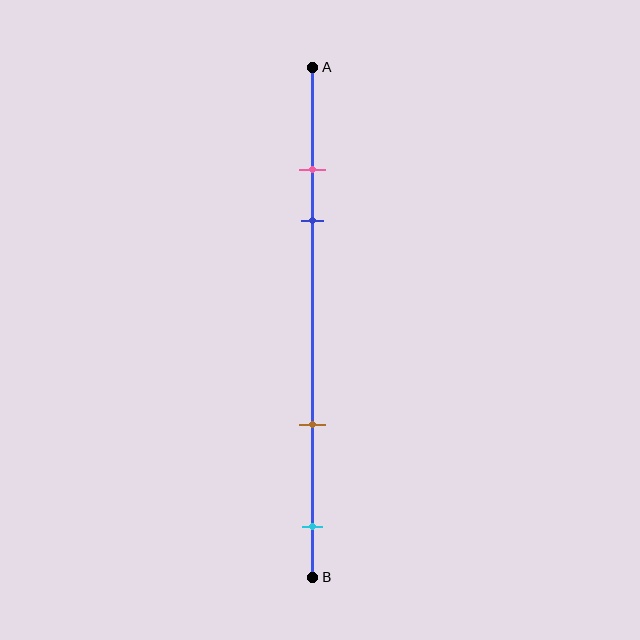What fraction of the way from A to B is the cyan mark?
The cyan mark is approximately 90% (0.9) of the way from A to B.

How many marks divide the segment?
There are 4 marks dividing the segment.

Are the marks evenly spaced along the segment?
No, the marks are not evenly spaced.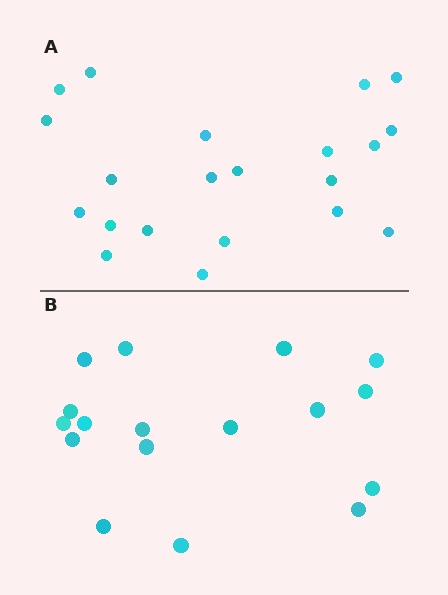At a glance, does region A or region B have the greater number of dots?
Region A (the top region) has more dots.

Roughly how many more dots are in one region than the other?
Region A has about 4 more dots than region B.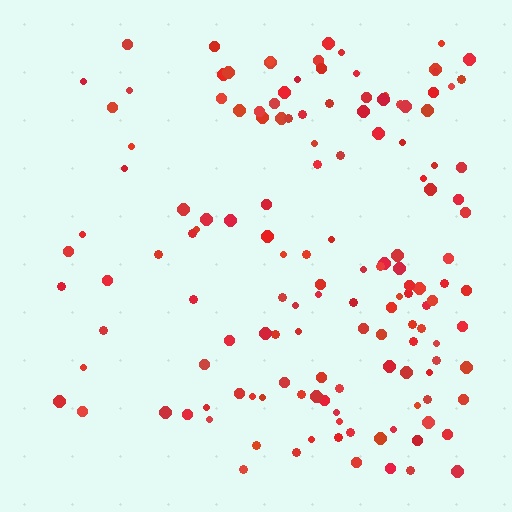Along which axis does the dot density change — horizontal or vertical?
Horizontal.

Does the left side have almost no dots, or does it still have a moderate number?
Still a moderate number, just noticeably fewer than the right.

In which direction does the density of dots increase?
From left to right, with the right side densest.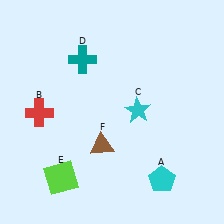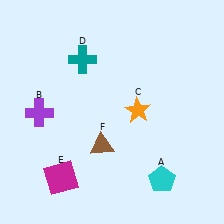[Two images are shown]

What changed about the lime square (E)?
In Image 1, E is lime. In Image 2, it changed to magenta.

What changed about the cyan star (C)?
In Image 1, C is cyan. In Image 2, it changed to orange.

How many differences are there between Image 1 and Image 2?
There are 3 differences between the two images.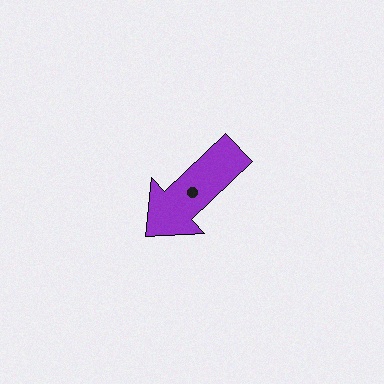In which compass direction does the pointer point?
Southwest.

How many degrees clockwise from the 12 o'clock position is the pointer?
Approximately 227 degrees.